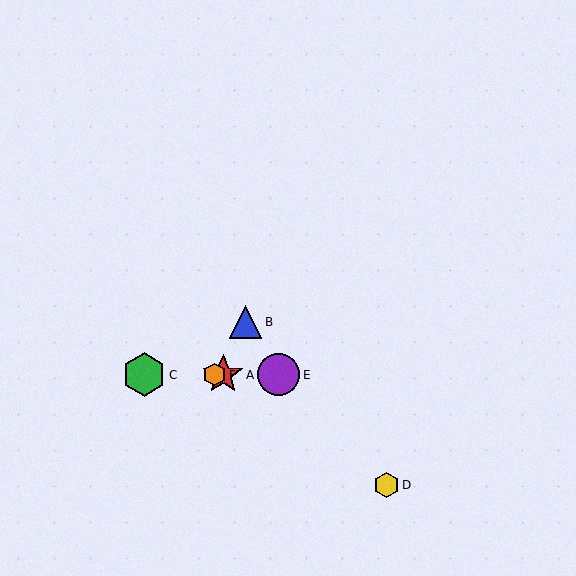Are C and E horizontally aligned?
Yes, both are at y≈375.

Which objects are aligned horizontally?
Objects A, C, E, F are aligned horizontally.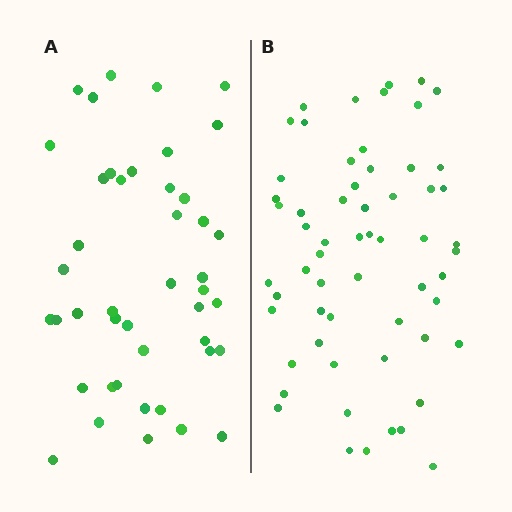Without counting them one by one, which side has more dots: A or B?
Region B (the right region) has more dots.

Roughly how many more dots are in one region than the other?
Region B has approximately 15 more dots than region A.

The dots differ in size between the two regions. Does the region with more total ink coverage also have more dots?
No. Region A has more total ink coverage because its dots are larger, but region B actually contains more individual dots. Total area can be misleading — the number of items is what matters here.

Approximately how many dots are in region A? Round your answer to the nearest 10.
About 40 dots. (The exact count is 44, which rounds to 40.)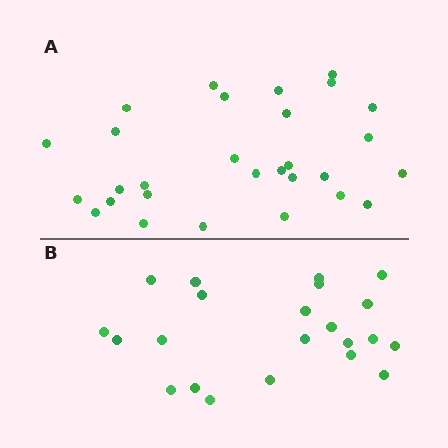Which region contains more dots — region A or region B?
Region A (the top region) has more dots.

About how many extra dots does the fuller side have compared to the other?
Region A has roughly 8 or so more dots than region B.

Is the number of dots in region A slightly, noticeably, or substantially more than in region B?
Region A has noticeably more, but not dramatically so. The ratio is roughly 1.3 to 1.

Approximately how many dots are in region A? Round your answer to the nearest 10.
About 30 dots. (The exact count is 29, which rounds to 30.)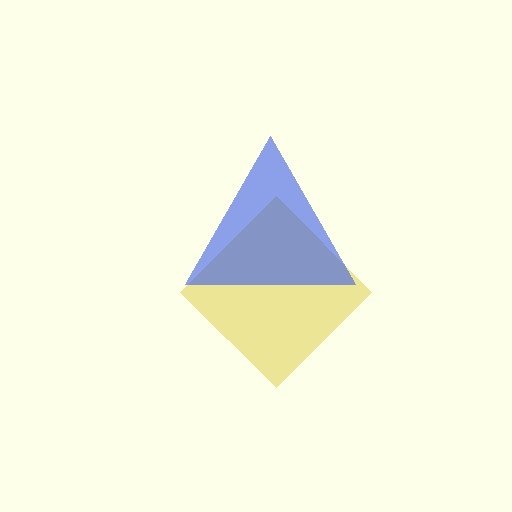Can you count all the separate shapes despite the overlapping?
Yes, there are 2 separate shapes.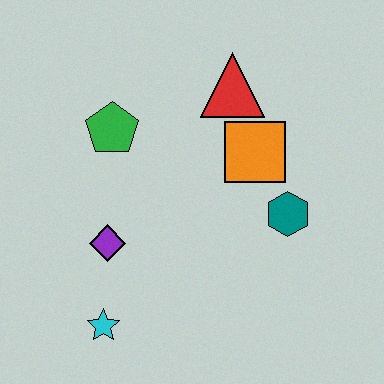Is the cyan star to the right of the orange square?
No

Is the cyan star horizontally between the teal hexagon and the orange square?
No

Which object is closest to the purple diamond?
The cyan star is closest to the purple diamond.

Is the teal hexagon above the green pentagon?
No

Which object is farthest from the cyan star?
The red triangle is farthest from the cyan star.